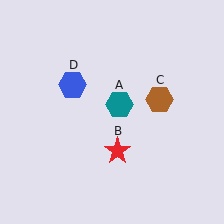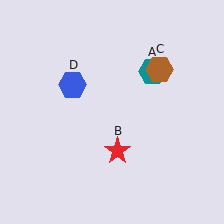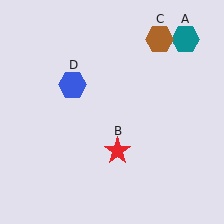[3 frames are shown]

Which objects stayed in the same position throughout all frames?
Red star (object B) and blue hexagon (object D) remained stationary.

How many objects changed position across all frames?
2 objects changed position: teal hexagon (object A), brown hexagon (object C).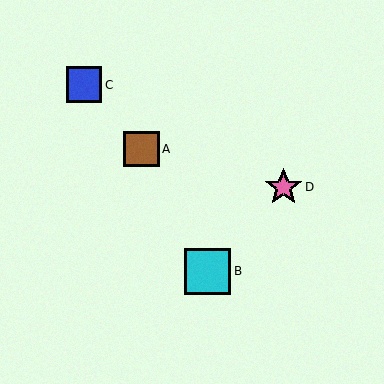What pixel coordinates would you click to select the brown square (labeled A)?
Click at (141, 149) to select the brown square A.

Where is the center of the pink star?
The center of the pink star is at (283, 187).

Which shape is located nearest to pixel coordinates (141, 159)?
The brown square (labeled A) at (141, 149) is nearest to that location.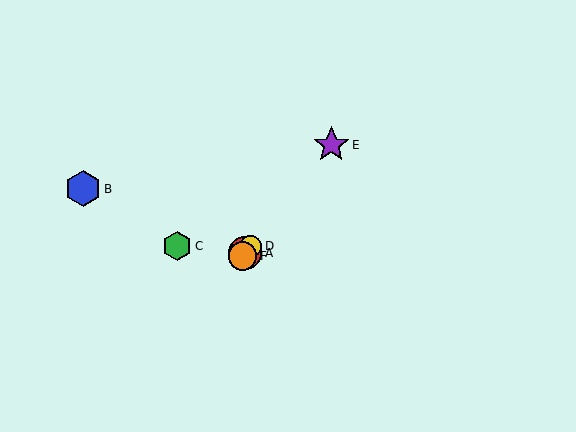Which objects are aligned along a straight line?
Objects A, D, E, F are aligned along a straight line.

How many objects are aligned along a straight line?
4 objects (A, D, E, F) are aligned along a straight line.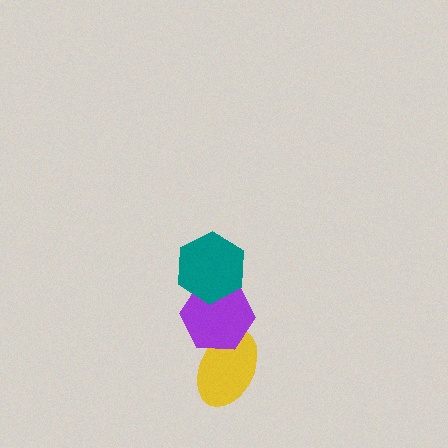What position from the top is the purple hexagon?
The purple hexagon is 2nd from the top.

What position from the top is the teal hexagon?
The teal hexagon is 1st from the top.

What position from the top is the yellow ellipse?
The yellow ellipse is 3rd from the top.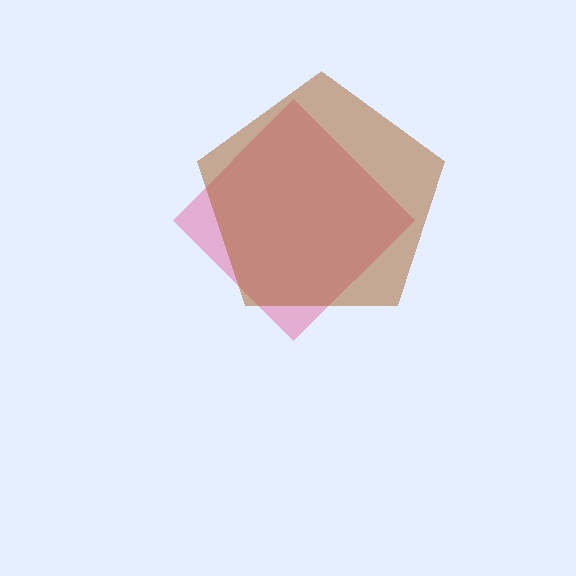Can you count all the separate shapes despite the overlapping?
Yes, there are 2 separate shapes.